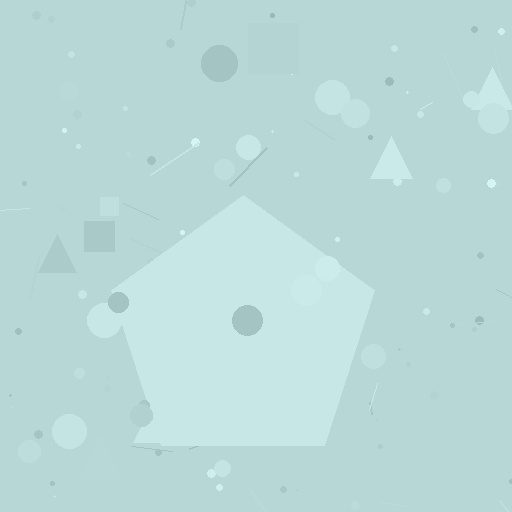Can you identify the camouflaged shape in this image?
The camouflaged shape is a pentagon.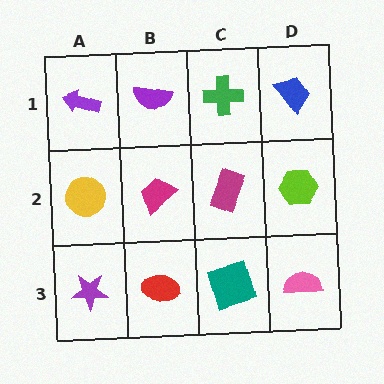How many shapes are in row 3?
4 shapes.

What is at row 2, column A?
A yellow circle.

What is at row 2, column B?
A magenta trapezoid.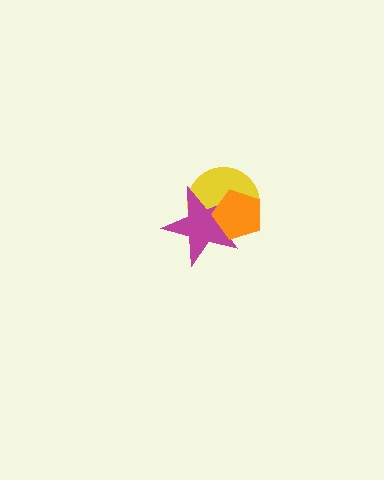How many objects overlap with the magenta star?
2 objects overlap with the magenta star.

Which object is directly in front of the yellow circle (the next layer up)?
The magenta star is directly in front of the yellow circle.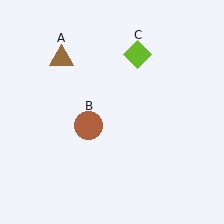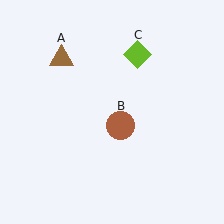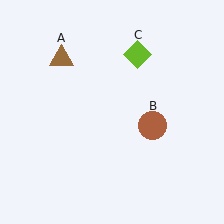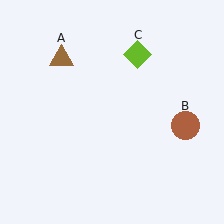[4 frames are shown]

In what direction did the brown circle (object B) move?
The brown circle (object B) moved right.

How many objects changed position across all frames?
1 object changed position: brown circle (object B).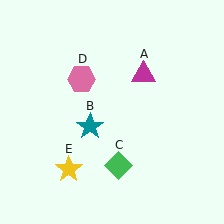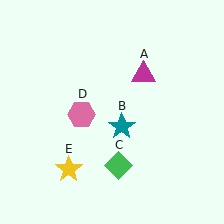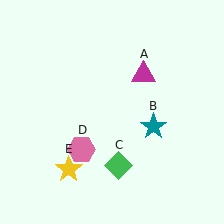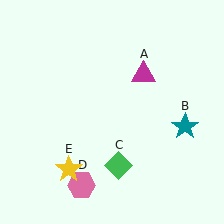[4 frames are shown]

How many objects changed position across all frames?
2 objects changed position: teal star (object B), pink hexagon (object D).